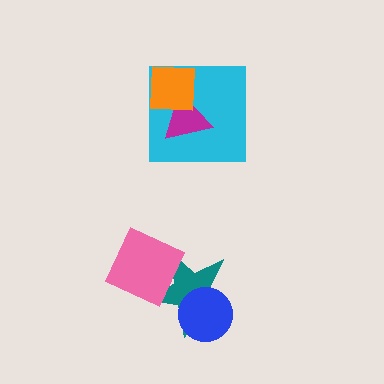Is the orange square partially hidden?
No, no other shape covers it.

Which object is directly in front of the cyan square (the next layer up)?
The magenta triangle is directly in front of the cyan square.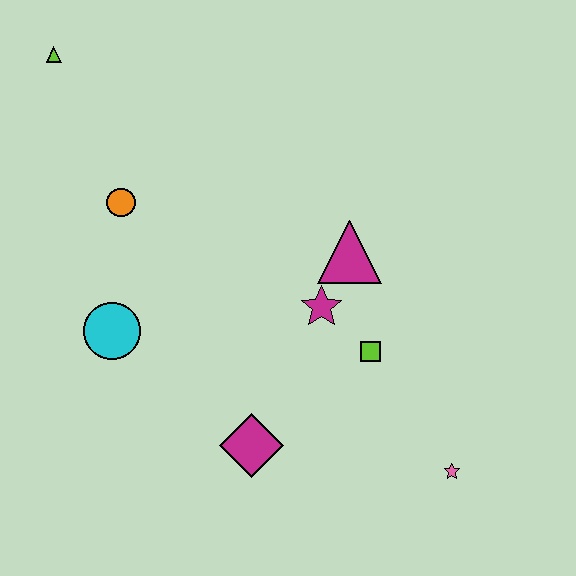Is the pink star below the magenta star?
Yes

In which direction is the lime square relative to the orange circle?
The lime square is to the right of the orange circle.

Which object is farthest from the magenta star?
The lime triangle is farthest from the magenta star.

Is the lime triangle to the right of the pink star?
No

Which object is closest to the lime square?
The magenta star is closest to the lime square.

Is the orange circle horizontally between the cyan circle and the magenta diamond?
Yes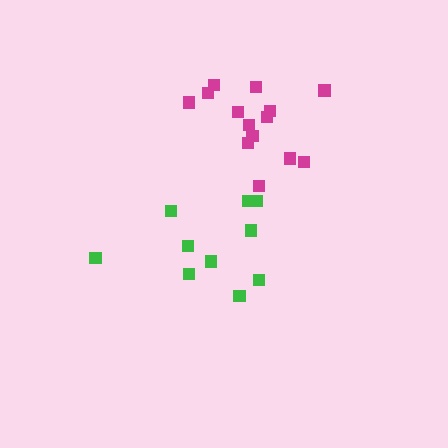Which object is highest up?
The magenta cluster is topmost.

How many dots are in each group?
Group 1: 10 dots, Group 2: 14 dots (24 total).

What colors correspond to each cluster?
The clusters are colored: green, magenta.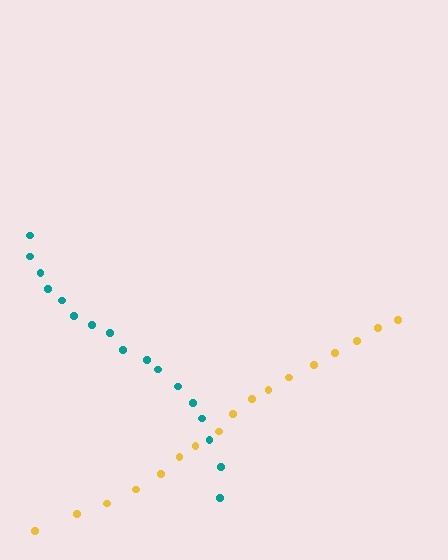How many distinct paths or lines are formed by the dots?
There are 2 distinct paths.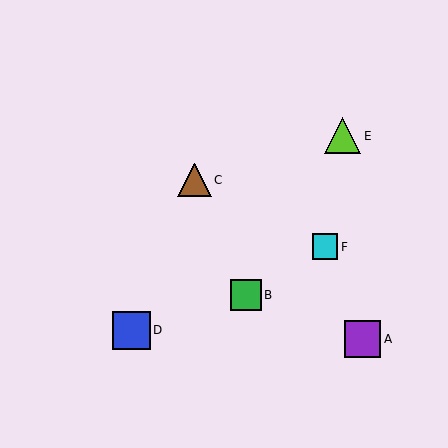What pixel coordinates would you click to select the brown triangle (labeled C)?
Click at (195, 180) to select the brown triangle C.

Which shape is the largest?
The blue square (labeled D) is the largest.